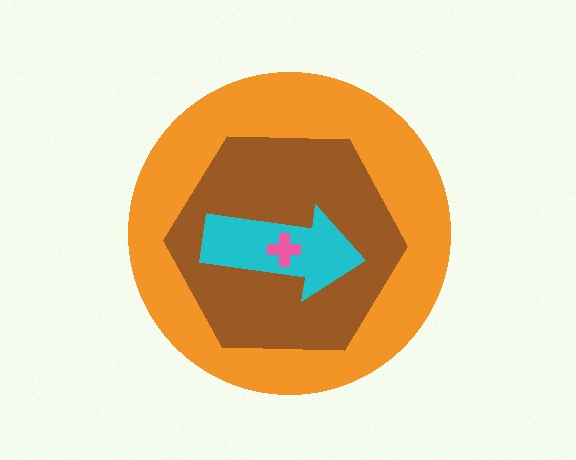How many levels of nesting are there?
4.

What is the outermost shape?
The orange circle.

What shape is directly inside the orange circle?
The brown hexagon.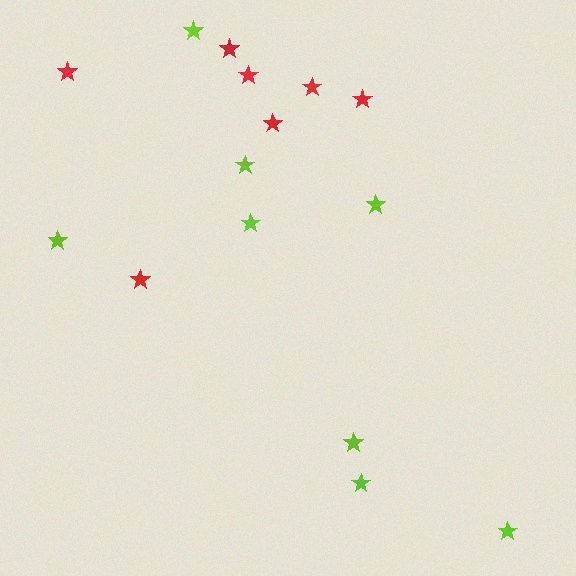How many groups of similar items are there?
There are 2 groups: one group of lime stars (8) and one group of red stars (7).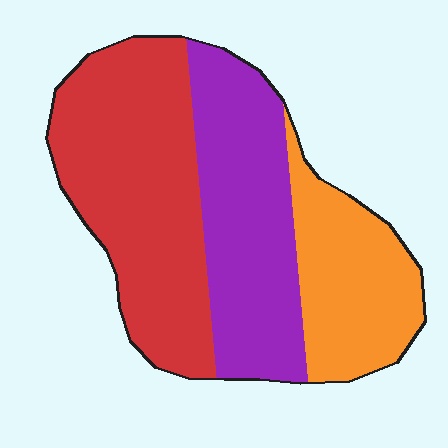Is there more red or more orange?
Red.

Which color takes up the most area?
Red, at roughly 45%.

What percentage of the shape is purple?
Purple covers around 35% of the shape.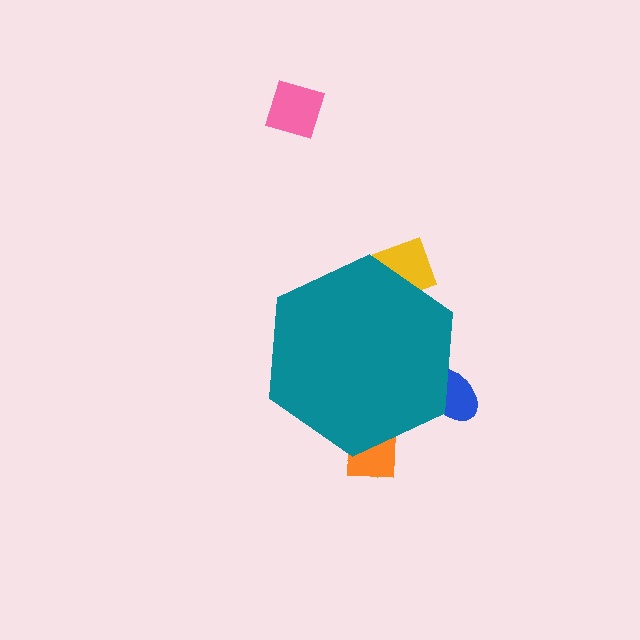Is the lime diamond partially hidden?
Yes, the lime diamond is partially hidden behind the teal hexagon.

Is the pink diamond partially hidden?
No, the pink diamond is fully visible.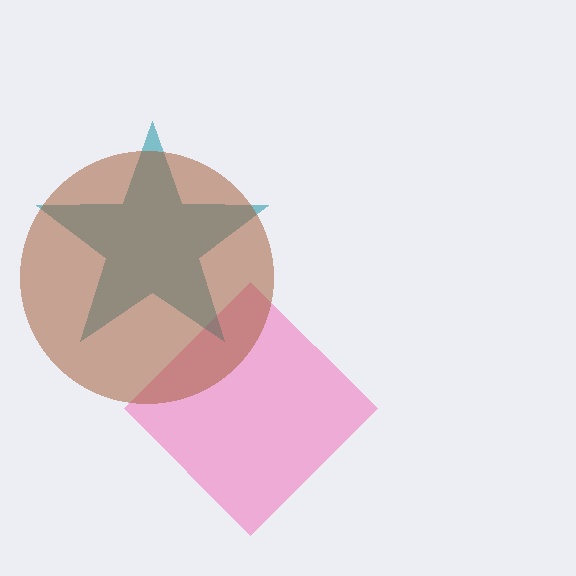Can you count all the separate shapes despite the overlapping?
Yes, there are 3 separate shapes.